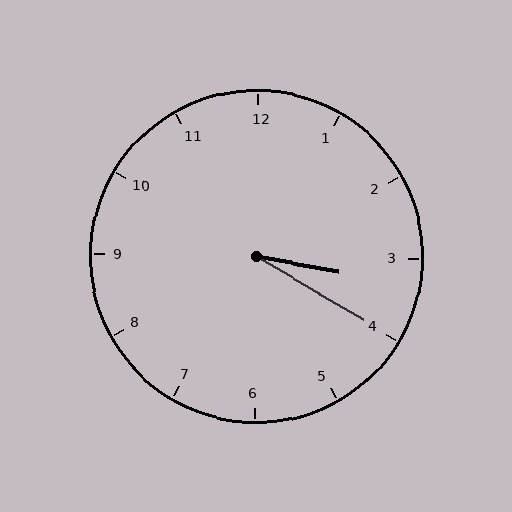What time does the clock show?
3:20.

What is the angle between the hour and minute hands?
Approximately 20 degrees.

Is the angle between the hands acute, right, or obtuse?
It is acute.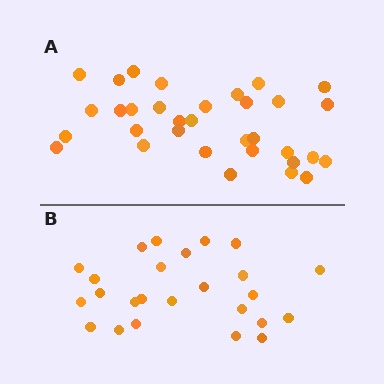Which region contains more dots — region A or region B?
Region A (the top region) has more dots.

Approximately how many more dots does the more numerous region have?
Region A has roughly 8 or so more dots than region B.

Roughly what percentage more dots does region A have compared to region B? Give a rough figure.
About 30% more.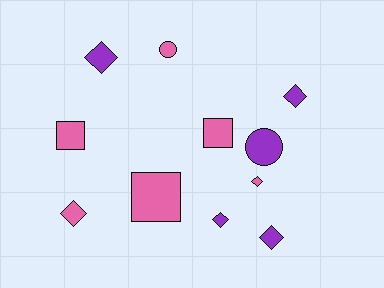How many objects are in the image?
There are 11 objects.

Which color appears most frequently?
Pink, with 6 objects.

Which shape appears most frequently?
Diamond, with 6 objects.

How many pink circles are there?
There is 1 pink circle.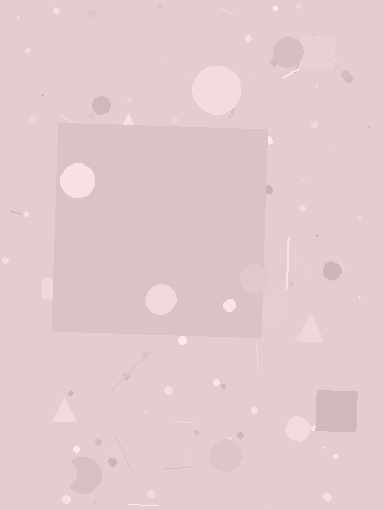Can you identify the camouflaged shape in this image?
The camouflaged shape is a square.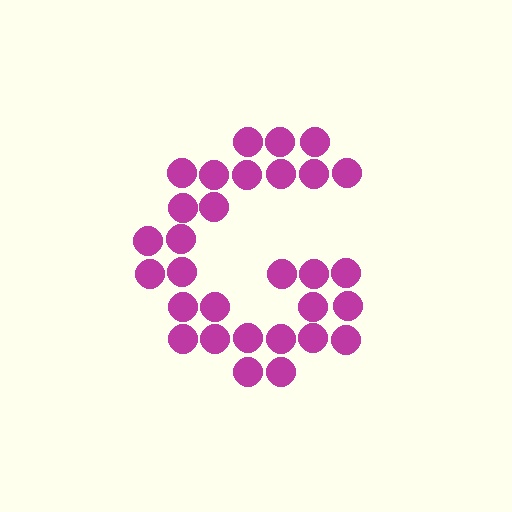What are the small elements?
The small elements are circles.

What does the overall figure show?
The overall figure shows the letter G.